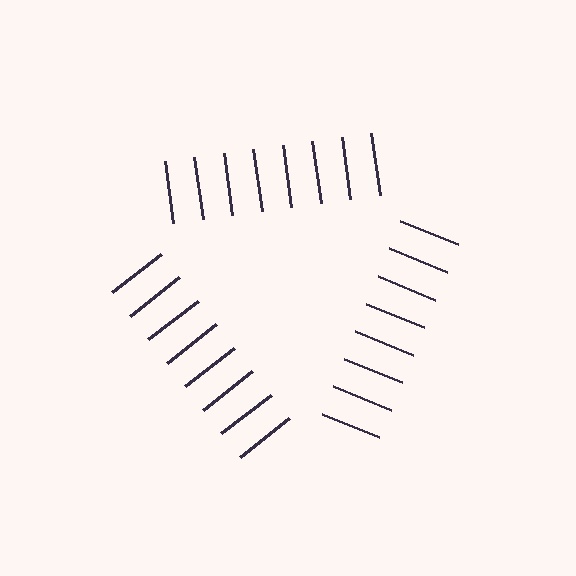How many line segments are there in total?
24 — 8 along each of the 3 edges.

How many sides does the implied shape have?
3 sides — the line-ends trace a triangle.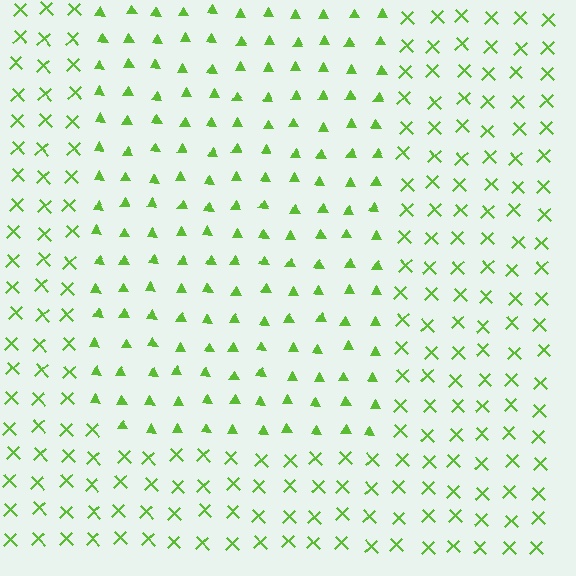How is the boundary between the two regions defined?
The boundary is defined by a change in element shape: triangles inside vs. X marks outside. All elements share the same color and spacing.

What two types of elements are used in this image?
The image uses triangles inside the rectangle region and X marks outside it.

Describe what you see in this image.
The image is filled with small lime elements arranged in a uniform grid. A rectangle-shaped region contains triangles, while the surrounding area contains X marks. The boundary is defined purely by the change in element shape.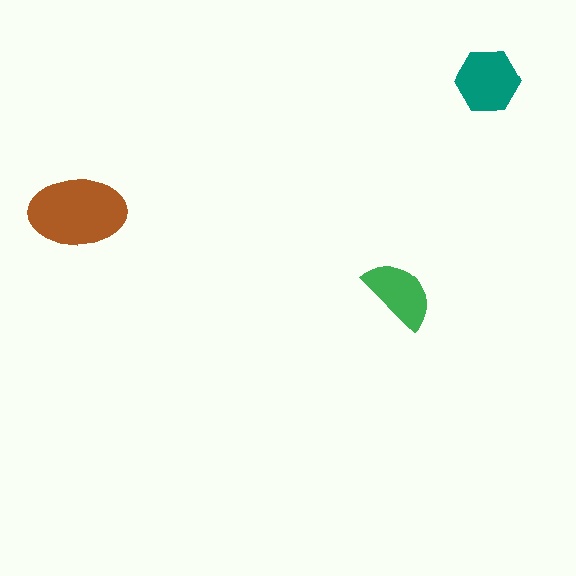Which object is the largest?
The brown ellipse.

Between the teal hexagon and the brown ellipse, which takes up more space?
The brown ellipse.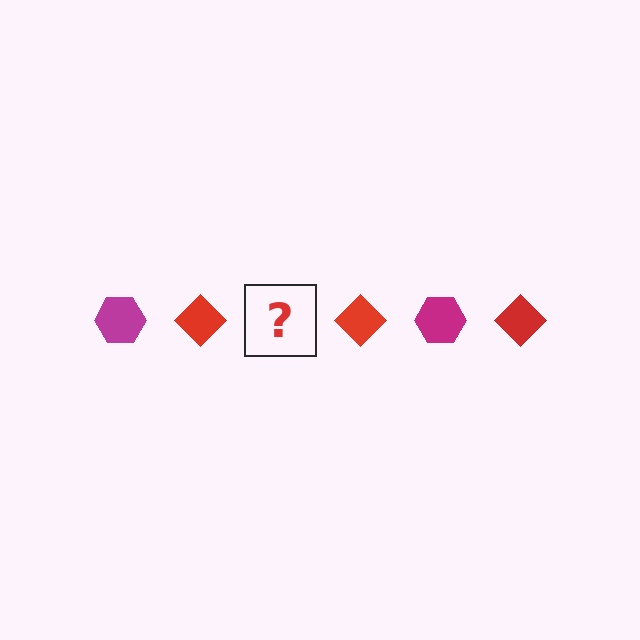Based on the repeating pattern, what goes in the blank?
The blank should be a magenta hexagon.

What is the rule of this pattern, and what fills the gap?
The rule is that the pattern alternates between magenta hexagon and red diamond. The gap should be filled with a magenta hexagon.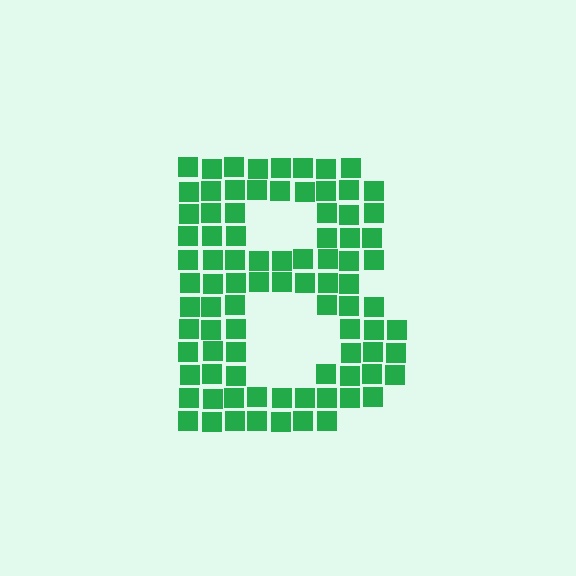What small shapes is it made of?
It is made of small squares.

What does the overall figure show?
The overall figure shows the letter B.